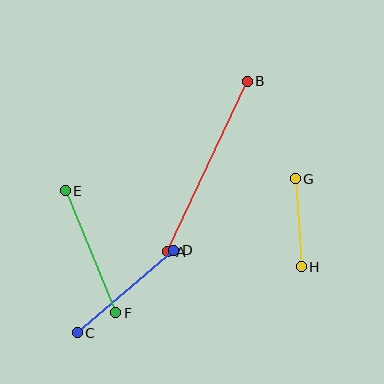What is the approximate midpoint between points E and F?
The midpoint is at approximately (90, 252) pixels.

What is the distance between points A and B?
The distance is approximately 188 pixels.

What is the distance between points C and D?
The distance is approximately 127 pixels.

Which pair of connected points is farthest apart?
Points A and B are farthest apart.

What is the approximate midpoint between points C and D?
The midpoint is at approximately (126, 292) pixels.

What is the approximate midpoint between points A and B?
The midpoint is at approximately (208, 166) pixels.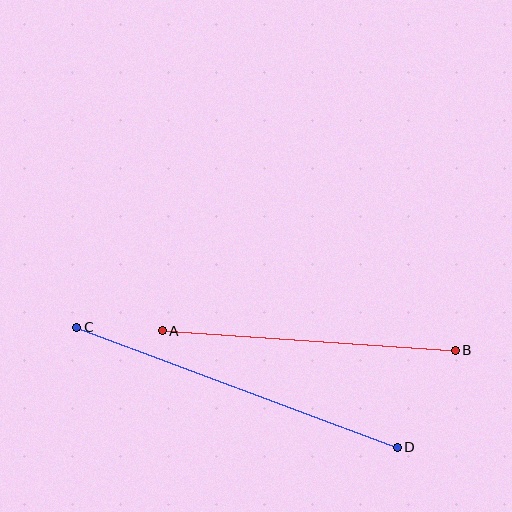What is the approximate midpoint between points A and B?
The midpoint is at approximately (309, 340) pixels.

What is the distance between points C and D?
The distance is approximately 342 pixels.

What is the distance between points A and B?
The distance is approximately 294 pixels.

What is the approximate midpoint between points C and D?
The midpoint is at approximately (237, 387) pixels.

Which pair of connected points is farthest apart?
Points C and D are farthest apart.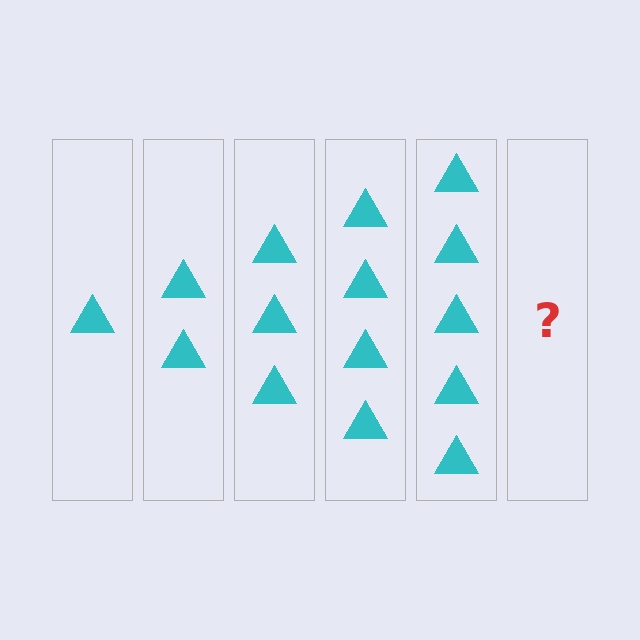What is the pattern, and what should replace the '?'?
The pattern is that each step adds one more triangle. The '?' should be 6 triangles.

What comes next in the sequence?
The next element should be 6 triangles.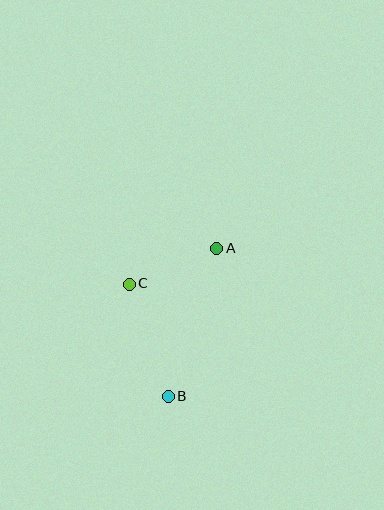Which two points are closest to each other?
Points A and C are closest to each other.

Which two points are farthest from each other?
Points A and B are farthest from each other.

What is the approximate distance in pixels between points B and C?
The distance between B and C is approximately 119 pixels.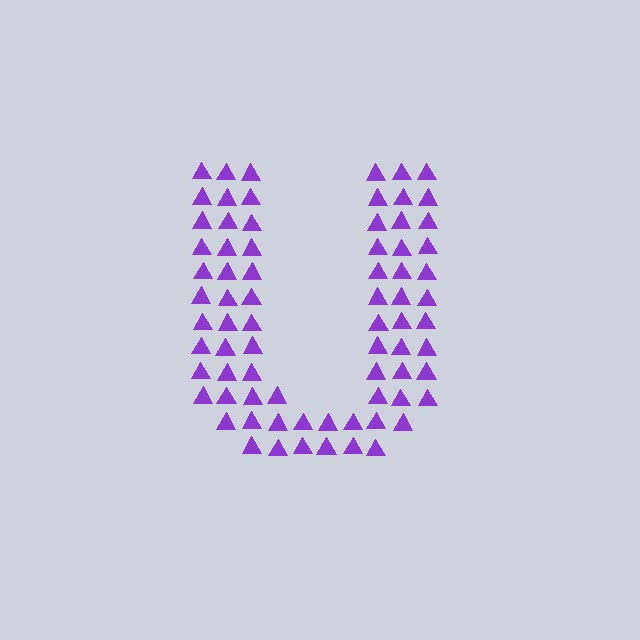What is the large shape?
The large shape is the letter U.